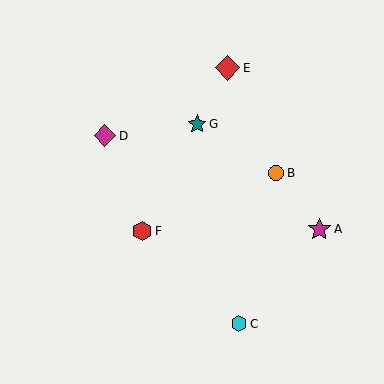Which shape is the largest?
The red diamond (labeled E) is the largest.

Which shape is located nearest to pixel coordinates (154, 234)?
The red hexagon (labeled F) at (142, 231) is nearest to that location.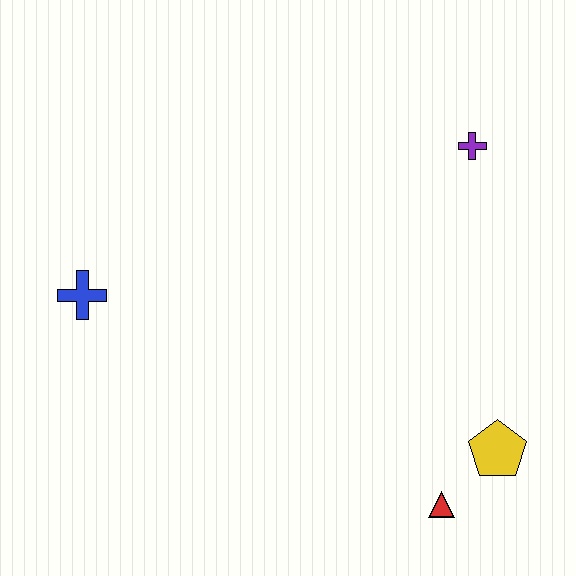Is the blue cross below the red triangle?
No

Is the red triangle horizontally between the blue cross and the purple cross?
Yes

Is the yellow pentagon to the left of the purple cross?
No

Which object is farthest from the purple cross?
The blue cross is farthest from the purple cross.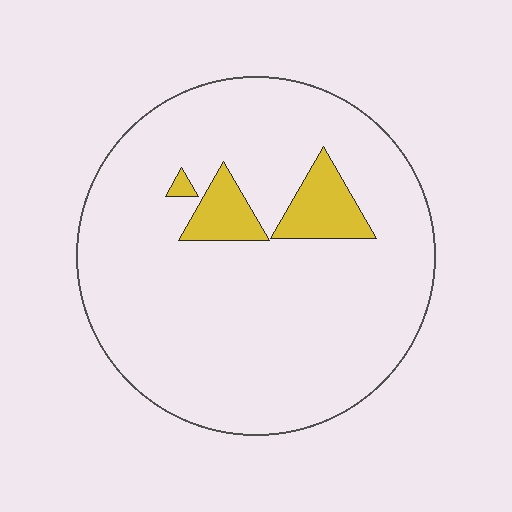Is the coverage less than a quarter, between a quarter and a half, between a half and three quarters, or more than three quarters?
Less than a quarter.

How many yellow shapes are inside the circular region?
3.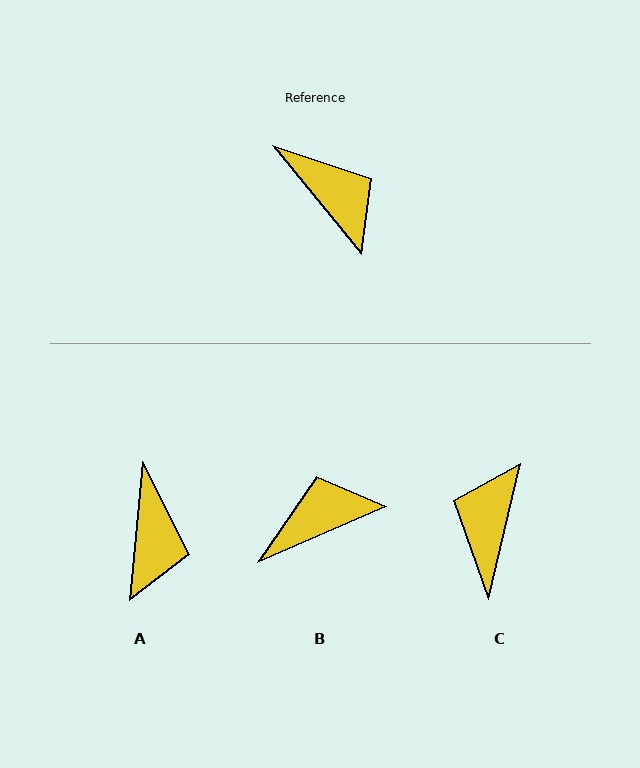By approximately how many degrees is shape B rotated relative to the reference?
Approximately 74 degrees counter-clockwise.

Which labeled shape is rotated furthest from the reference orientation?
C, about 128 degrees away.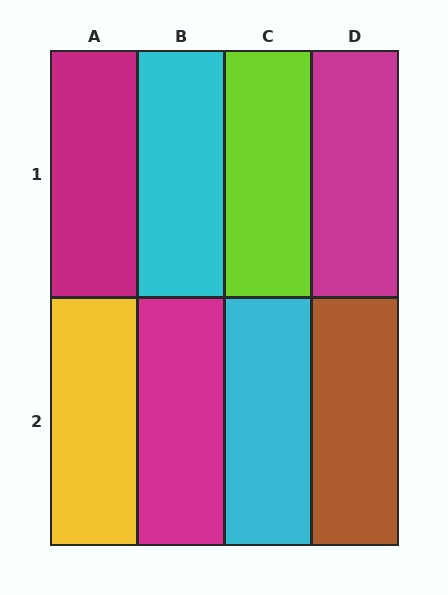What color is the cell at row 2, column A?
Yellow.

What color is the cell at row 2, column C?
Cyan.